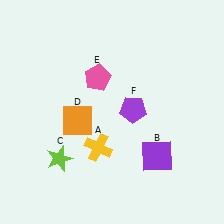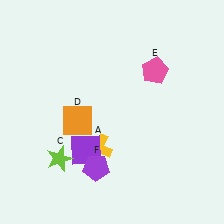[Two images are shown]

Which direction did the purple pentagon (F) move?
The purple pentagon (F) moved down.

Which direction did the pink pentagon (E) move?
The pink pentagon (E) moved right.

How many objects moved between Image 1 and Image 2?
3 objects moved between the two images.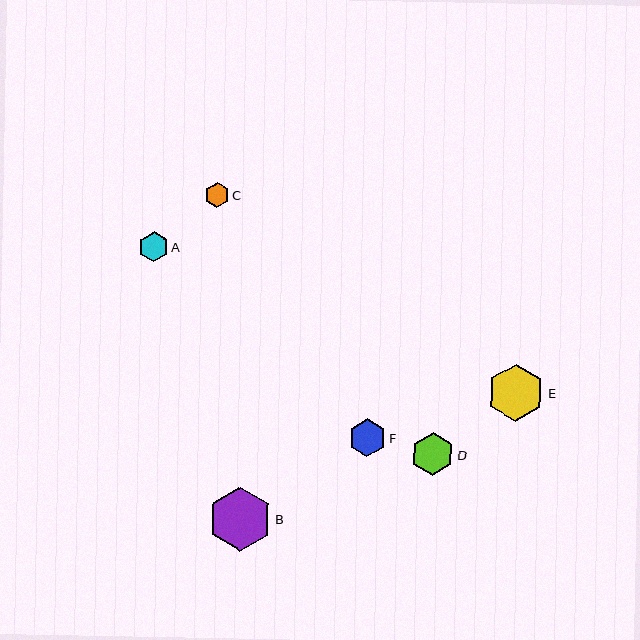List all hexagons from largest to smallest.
From largest to smallest: B, E, D, F, A, C.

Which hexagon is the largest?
Hexagon B is the largest with a size of approximately 64 pixels.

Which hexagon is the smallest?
Hexagon C is the smallest with a size of approximately 25 pixels.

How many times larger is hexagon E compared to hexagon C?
Hexagon E is approximately 2.3 times the size of hexagon C.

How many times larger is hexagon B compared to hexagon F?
Hexagon B is approximately 1.7 times the size of hexagon F.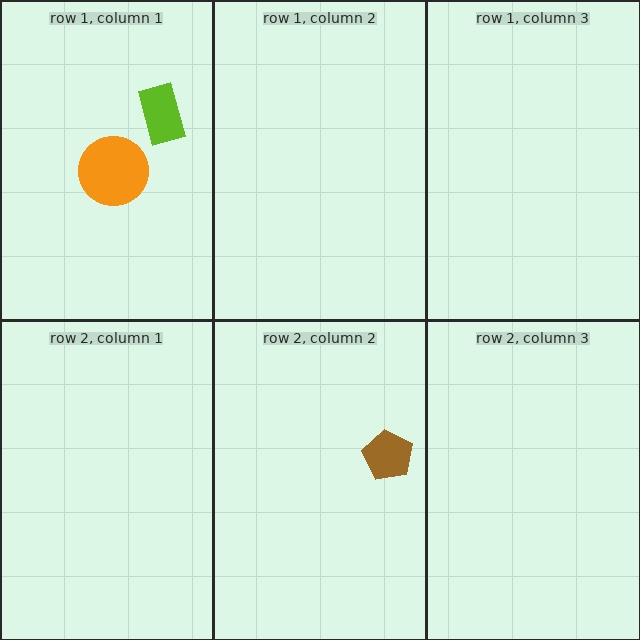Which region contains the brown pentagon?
The row 2, column 2 region.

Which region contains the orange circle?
The row 1, column 1 region.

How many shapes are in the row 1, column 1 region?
2.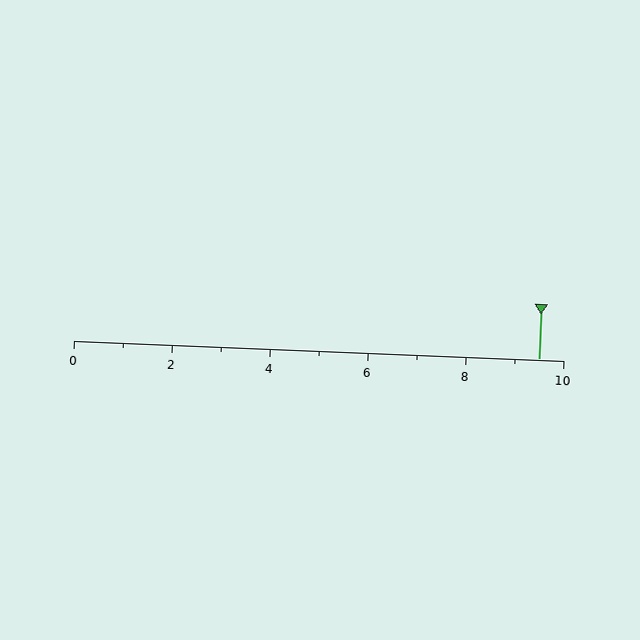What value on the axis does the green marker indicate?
The marker indicates approximately 9.5.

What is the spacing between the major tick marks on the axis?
The major ticks are spaced 2 apart.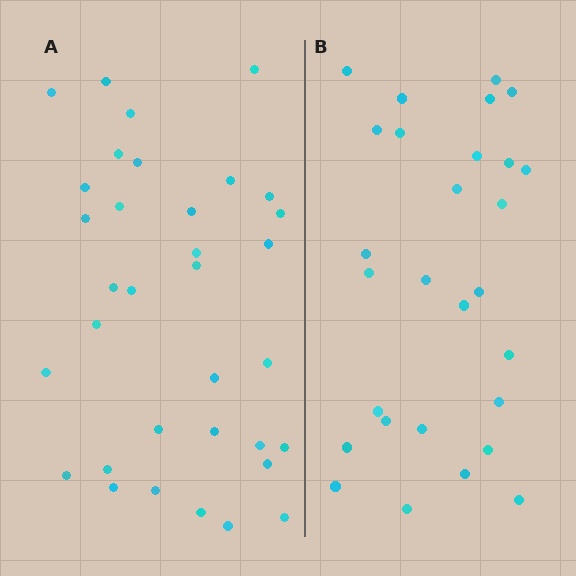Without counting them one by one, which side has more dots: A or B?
Region A (the left region) has more dots.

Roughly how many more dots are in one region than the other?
Region A has about 6 more dots than region B.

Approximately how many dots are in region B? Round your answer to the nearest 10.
About 30 dots. (The exact count is 28, which rounds to 30.)